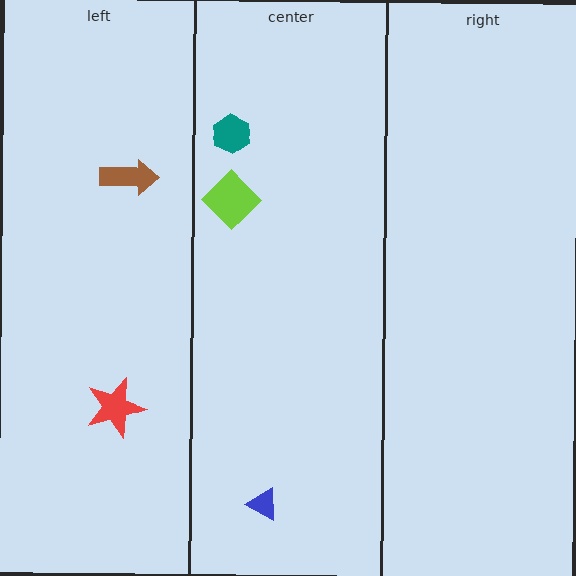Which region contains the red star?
The left region.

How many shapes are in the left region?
2.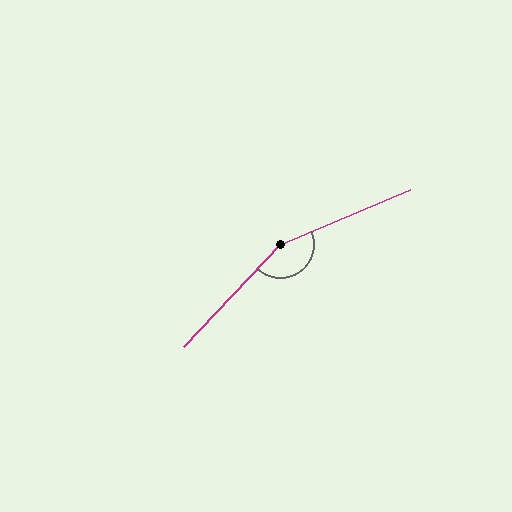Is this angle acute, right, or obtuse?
It is obtuse.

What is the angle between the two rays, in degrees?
Approximately 157 degrees.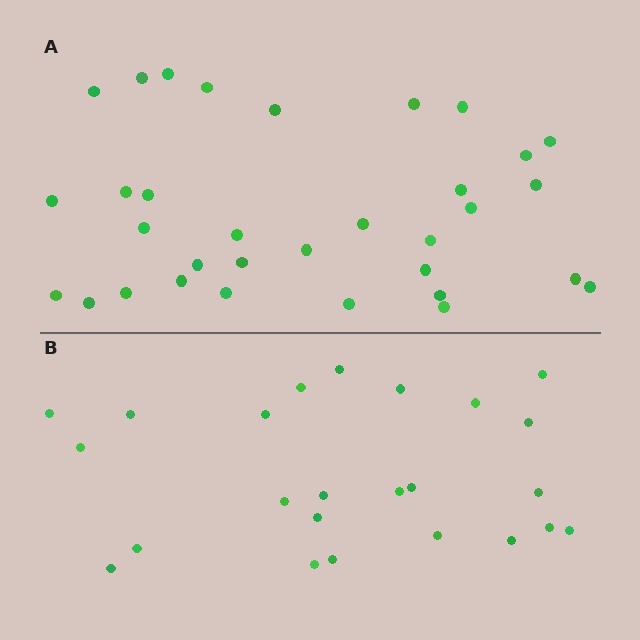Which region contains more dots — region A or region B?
Region A (the top region) has more dots.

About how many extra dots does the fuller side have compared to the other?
Region A has roughly 8 or so more dots than region B.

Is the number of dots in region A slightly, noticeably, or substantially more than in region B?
Region A has noticeably more, but not dramatically so. The ratio is roughly 1.4 to 1.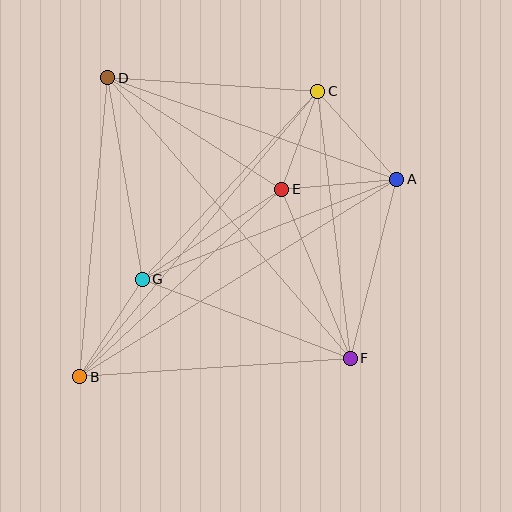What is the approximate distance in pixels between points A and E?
The distance between A and E is approximately 116 pixels.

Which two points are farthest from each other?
Points A and B are farthest from each other.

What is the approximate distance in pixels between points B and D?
The distance between B and D is approximately 301 pixels.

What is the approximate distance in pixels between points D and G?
The distance between D and G is approximately 204 pixels.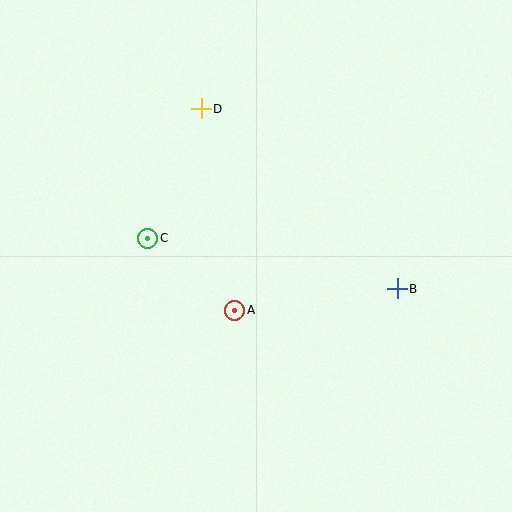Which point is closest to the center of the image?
Point A at (235, 310) is closest to the center.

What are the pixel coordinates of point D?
Point D is at (201, 109).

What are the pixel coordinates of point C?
Point C is at (148, 238).